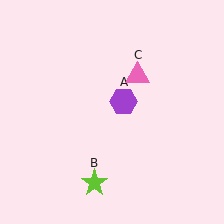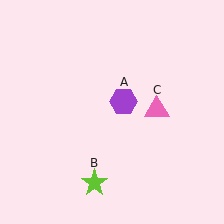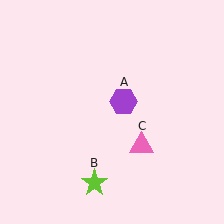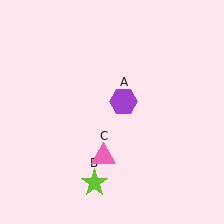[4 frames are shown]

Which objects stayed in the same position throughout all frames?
Purple hexagon (object A) and lime star (object B) remained stationary.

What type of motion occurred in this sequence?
The pink triangle (object C) rotated clockwise around the center of the scene.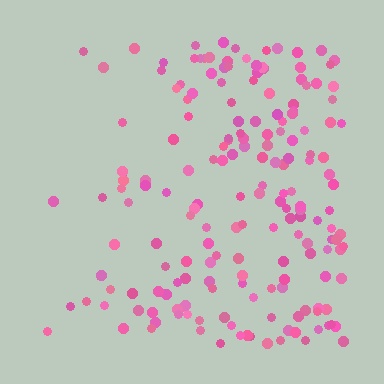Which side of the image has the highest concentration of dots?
The right.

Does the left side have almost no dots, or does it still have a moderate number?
Still a moderate number, just noticeably fewer than the right.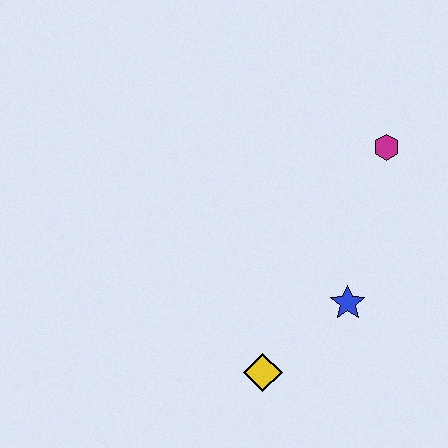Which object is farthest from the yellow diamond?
The magenta hexagon is farthest from the yellow diamond.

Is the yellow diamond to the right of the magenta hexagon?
No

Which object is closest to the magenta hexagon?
The blue star is closest to the magenta hexagon.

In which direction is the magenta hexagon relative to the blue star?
The magenta hexagon is above the blue star.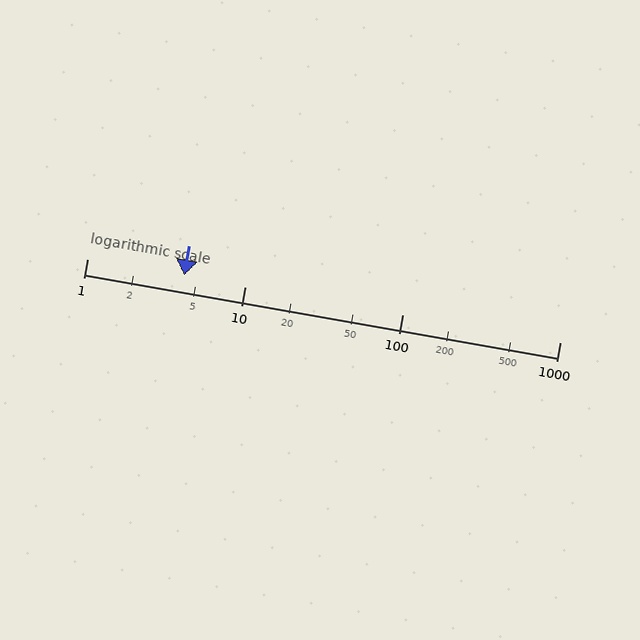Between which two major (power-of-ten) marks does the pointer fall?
The pointer is between 1 and 10.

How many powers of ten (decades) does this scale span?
The scale spans 3 decades, from 1 to 1000.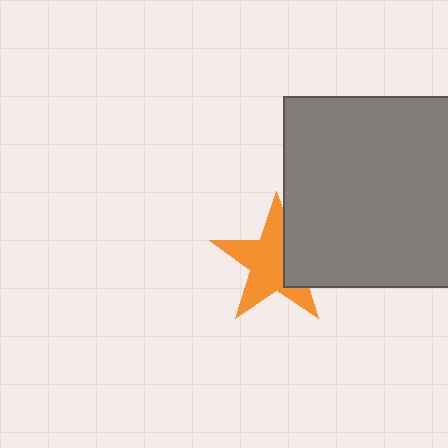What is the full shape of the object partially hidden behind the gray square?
The partially hidden object is an orange star.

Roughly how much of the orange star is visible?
Most of it is visible (roughly 69%).